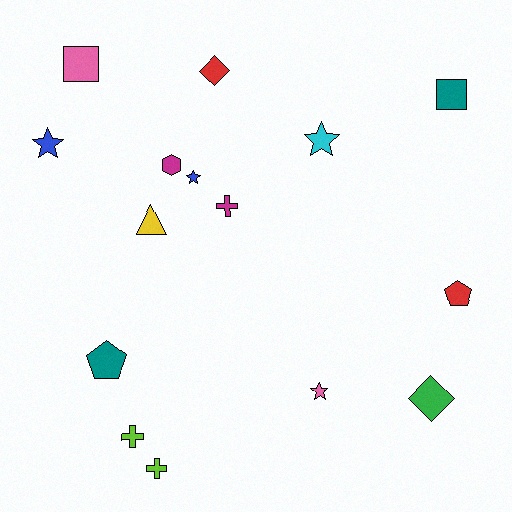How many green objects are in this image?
There is 1 green object.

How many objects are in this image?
There are 15 objects.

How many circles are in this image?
There are no circles.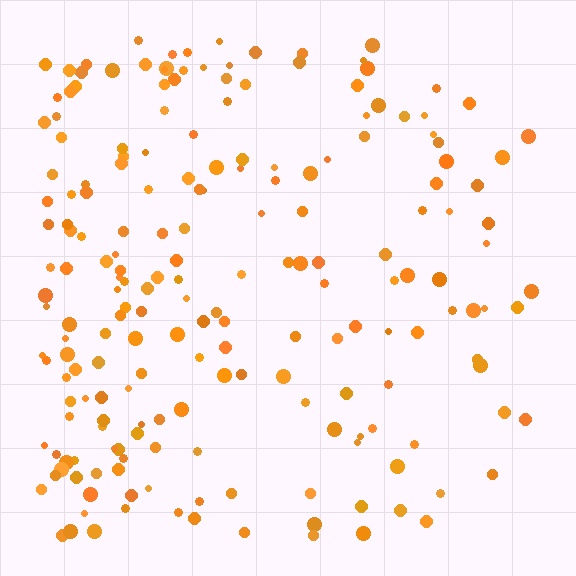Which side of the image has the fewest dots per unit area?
The right.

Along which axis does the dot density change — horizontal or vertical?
Horizontal.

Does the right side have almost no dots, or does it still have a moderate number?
Still a moderate number, just noticeably fewer than the left.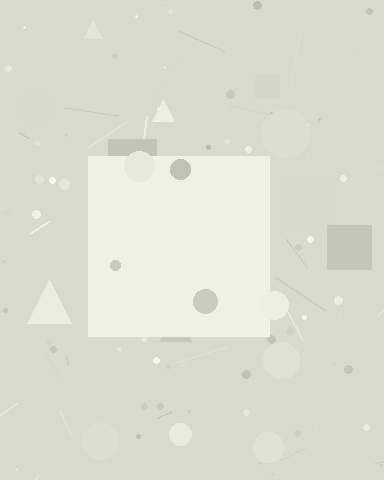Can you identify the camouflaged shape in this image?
The camouflaged shape is a square.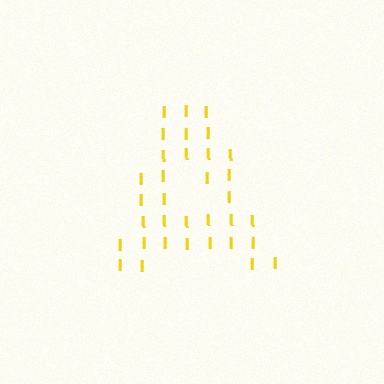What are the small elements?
The small elements are letter I's.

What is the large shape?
The large shape is the letter A.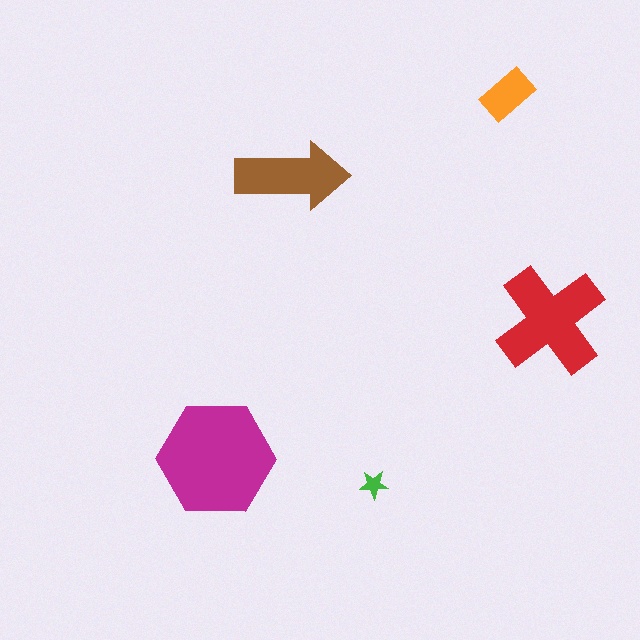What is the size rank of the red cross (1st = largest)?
2nd.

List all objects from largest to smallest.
The magenta hexagon, the red cross, the brown arrow, the orange rectangle, the green star.